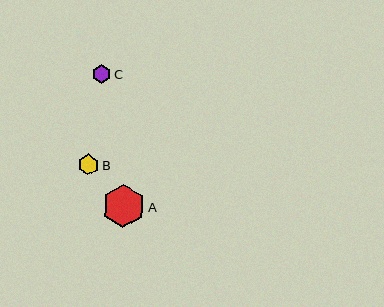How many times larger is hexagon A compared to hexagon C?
Hexagon A is approximately 2.3 times the size of hexagon C.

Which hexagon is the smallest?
Hexagon C is the smallest with a size of approximately 19 pixels.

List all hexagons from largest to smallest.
From largest to smallest: A, B, C.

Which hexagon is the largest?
Hexagon A is the largest with a size of approximately 43 pixels.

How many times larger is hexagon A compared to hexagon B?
Hexagon A is approximately 2.1 times the size of hexagon B.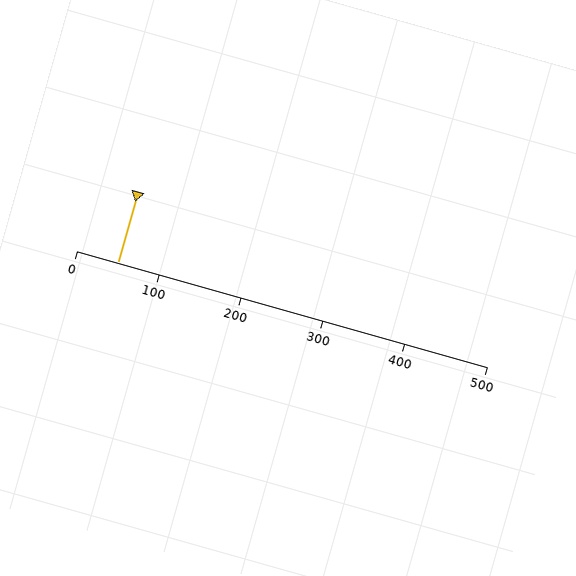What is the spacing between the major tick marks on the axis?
The major ticks are spaced 100 apart.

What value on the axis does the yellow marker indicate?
The marker indicates approximately 50.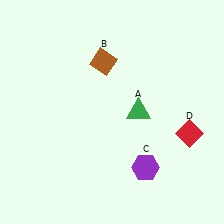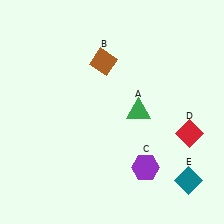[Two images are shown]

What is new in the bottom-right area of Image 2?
A teal diamond (E) was added in the bottom-right area of Image 2.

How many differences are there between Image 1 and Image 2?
There is 1 difference between the two images.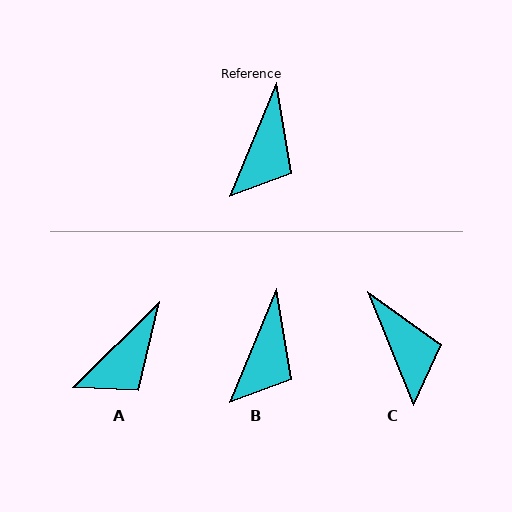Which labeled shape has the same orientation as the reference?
B.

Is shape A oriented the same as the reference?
No, it is off by about 23 degrees.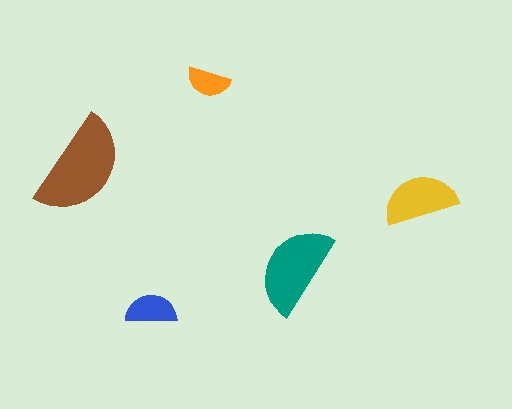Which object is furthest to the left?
The brown semicircle is leftmost.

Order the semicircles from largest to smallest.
the brown one, the teal one, the yellow one, the blue one, the orange one.